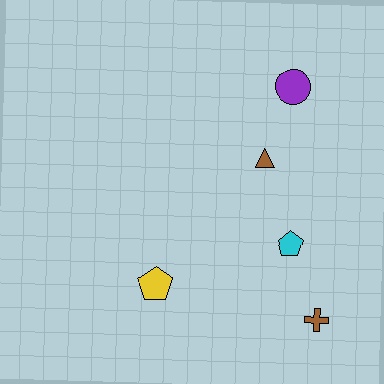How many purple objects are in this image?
There is 1 purple object.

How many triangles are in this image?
There is 1 triangle.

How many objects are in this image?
There are 5 objects.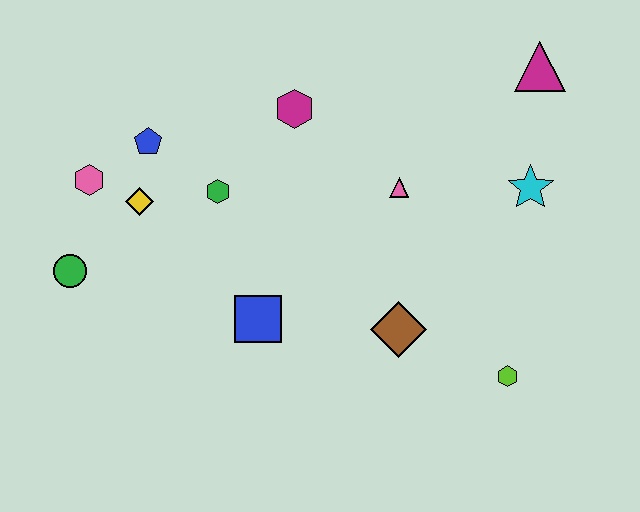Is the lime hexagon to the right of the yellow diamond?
Yes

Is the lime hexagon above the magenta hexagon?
No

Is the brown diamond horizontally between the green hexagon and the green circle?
No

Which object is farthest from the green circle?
The magenta triangle is farthest from the green circle.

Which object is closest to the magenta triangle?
The cyan star is closest to the magenta triangle.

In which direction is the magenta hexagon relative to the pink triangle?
The magenta hexagon is to the left of the pink triangle.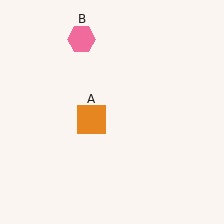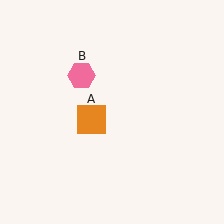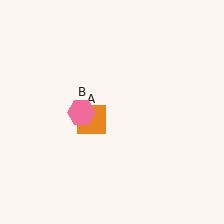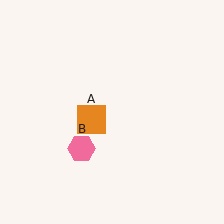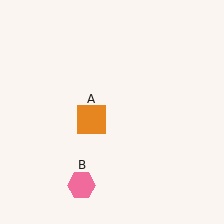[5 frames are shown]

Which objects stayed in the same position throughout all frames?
Orange square (object A) remained stationary.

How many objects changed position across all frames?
1 object changed position: pink hexagon (object B).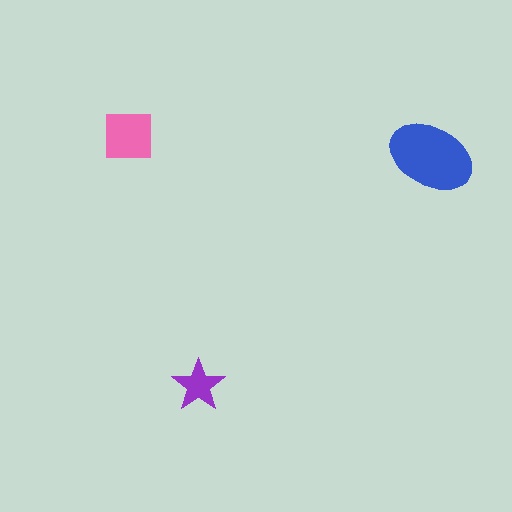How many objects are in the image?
There are 3 objects in the image.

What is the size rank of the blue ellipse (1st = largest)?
1st.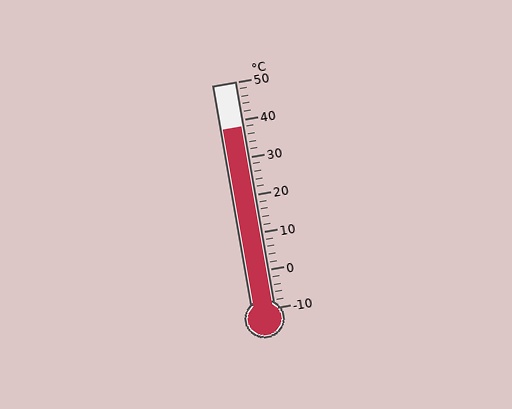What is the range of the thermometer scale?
The thermometer scale ranges from -10°C to 50°C.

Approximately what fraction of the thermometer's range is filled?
The thermometer is filled to approximately 80% of its range.